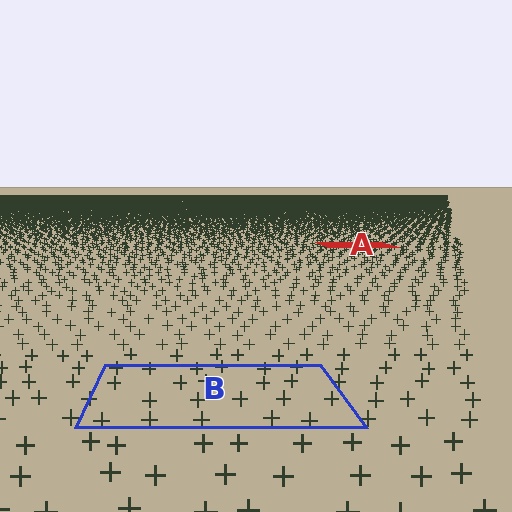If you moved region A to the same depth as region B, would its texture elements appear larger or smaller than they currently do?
They would appear larger. At a closer depth, the same texture elements are projected at a bigger on-screen size.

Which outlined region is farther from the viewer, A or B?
Region A is farther from the viewer — the texture elements inside it appear smaller and more densely packed.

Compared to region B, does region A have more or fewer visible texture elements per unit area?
Region A has more texture elements per unit area — they are packed more densely because it is farther away.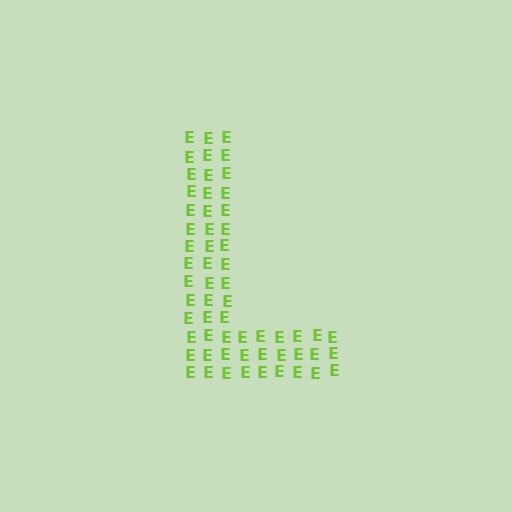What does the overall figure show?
The overall figure shows the letter L.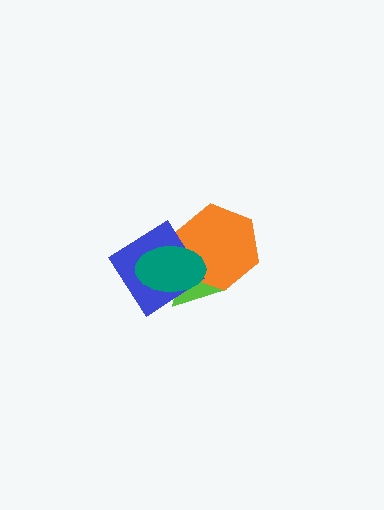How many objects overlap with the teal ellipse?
3 objects overlap with the teal ellipse.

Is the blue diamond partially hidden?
Yes, it is partially covered by another shape.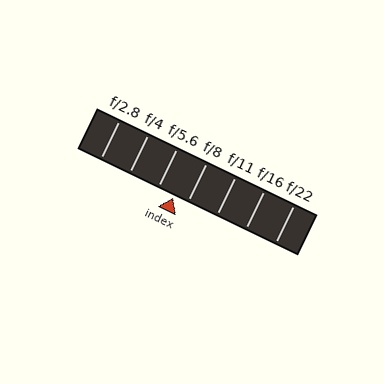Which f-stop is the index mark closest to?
The index mark is closest to f/8.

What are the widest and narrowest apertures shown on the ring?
The widest aperture shown is f/2.8 and the narrowest is f/22.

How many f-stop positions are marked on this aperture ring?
There are 7 f-stop positions marked.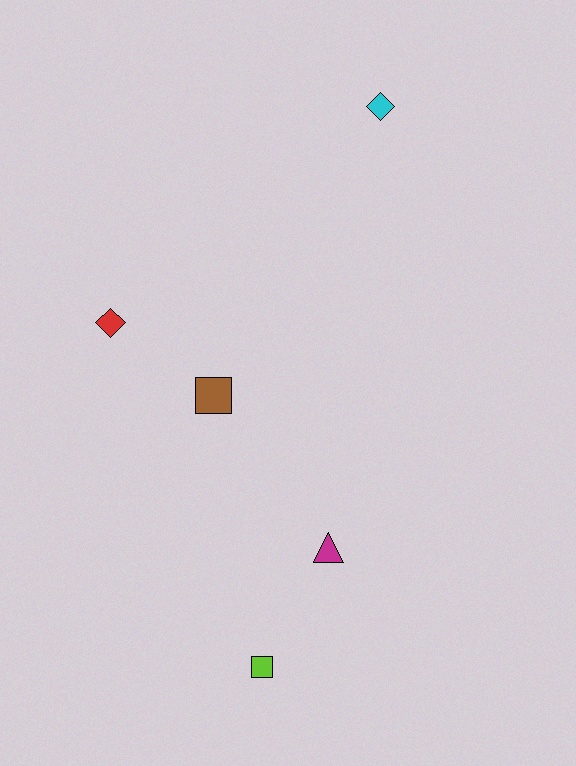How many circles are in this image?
There are no circles.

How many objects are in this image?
There are 5 objects.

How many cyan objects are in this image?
There is 1 cyan object.